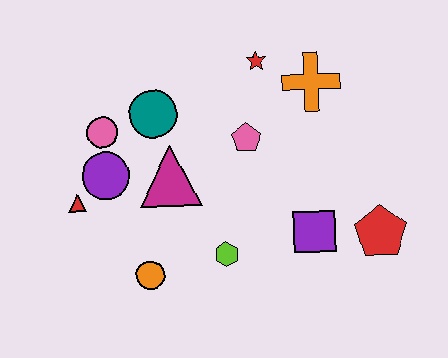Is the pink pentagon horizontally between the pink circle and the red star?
Yes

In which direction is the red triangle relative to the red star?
The red triangle is to the left of the red star.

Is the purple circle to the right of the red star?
No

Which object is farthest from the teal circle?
The red pentagon is farthest from the teal circle.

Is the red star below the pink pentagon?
No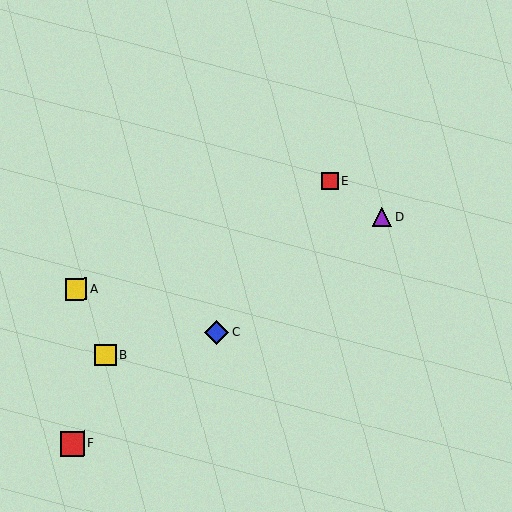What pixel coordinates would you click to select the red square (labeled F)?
Click at (72, 443) to select the red square F.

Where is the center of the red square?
The center of the red square is at (72, 443).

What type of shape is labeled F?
Shape F is a red square.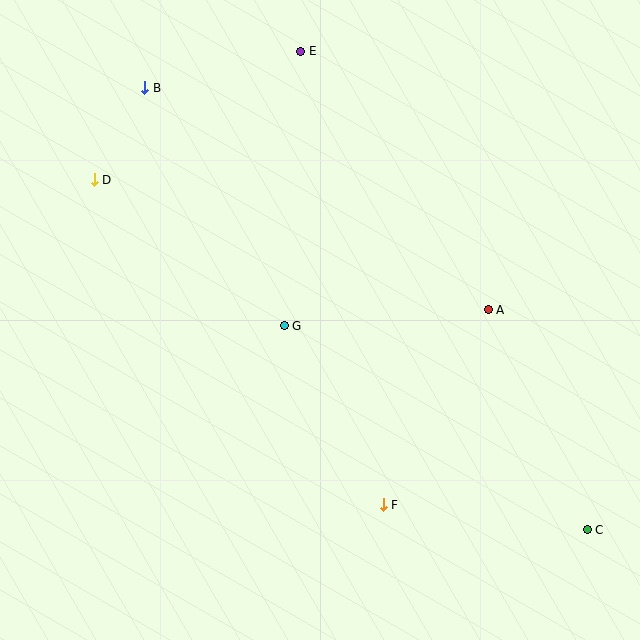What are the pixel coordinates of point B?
Point B is at (145, 88).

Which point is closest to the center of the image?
Point G at (284, 326) is closest to the center.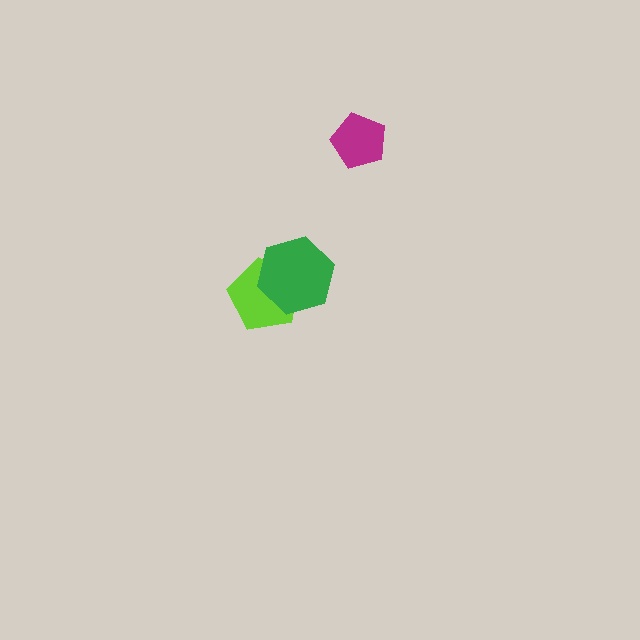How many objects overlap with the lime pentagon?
1 object overlaps with the lime pentagon.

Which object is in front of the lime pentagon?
The green hexagon is in front of the lime pentagon.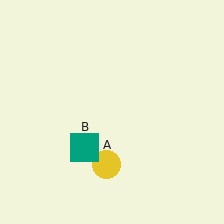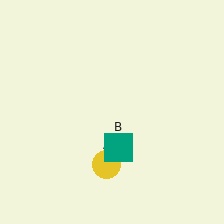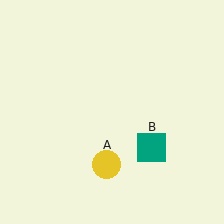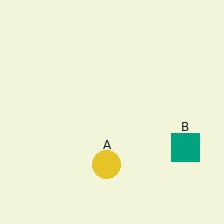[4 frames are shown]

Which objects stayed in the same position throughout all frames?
Yellow circle (object A) remained stationary.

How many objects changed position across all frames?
1 object changed position: teal square (object B).